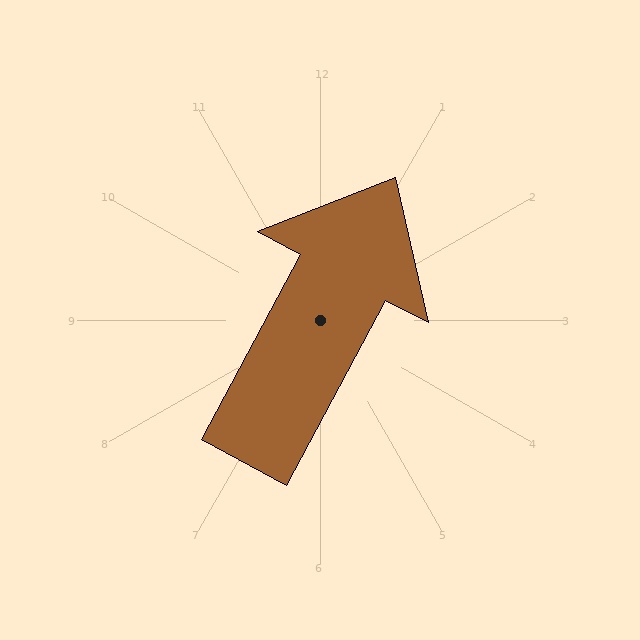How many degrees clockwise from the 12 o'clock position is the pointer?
Approximately 28 degrees.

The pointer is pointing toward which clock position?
Roughly 1 o'clock.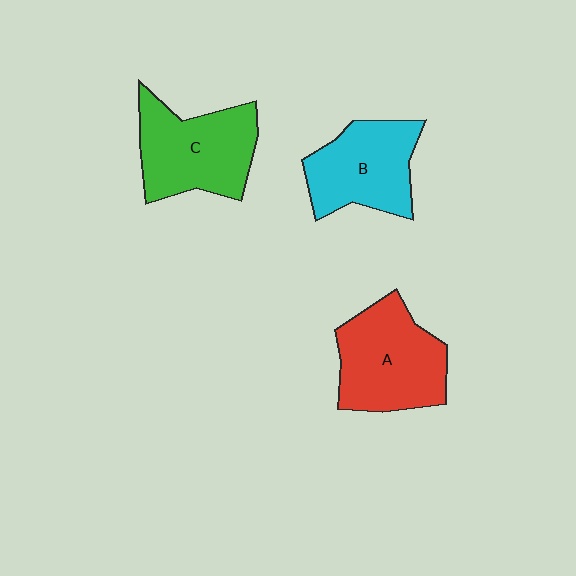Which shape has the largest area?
Shape A (red).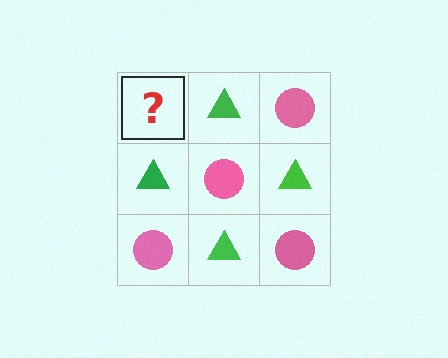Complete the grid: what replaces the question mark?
The question mark should be replaced with a pink circle.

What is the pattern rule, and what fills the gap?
The rule is that it alternates pink circle and green triangle in a checkerboard pattern. The gap should be filled with a pink circle.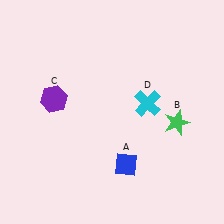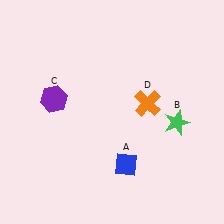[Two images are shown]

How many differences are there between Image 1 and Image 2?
There is 1 difference between the two images.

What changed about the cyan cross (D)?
In Image 1, D is cyan. In Image 2, it changed to orange.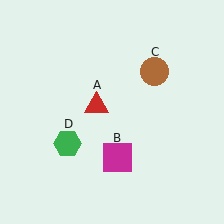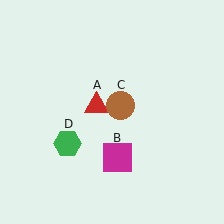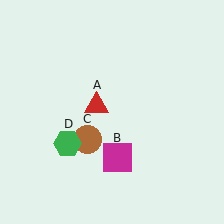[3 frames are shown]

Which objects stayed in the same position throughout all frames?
Red triangle (object A) and magenta square (object B) and green hexagon (object D) remained stationary.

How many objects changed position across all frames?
1 object changed position: brown circle (object C).